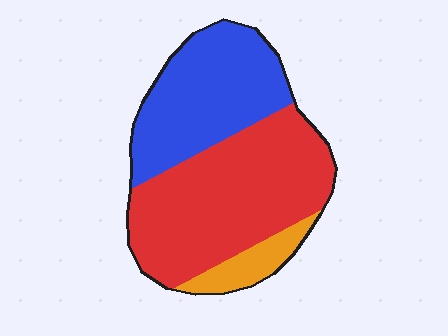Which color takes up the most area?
Red, at roughly 55%.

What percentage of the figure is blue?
Blue takes up about three eighths (3/8) of the figure.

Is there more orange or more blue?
Blue.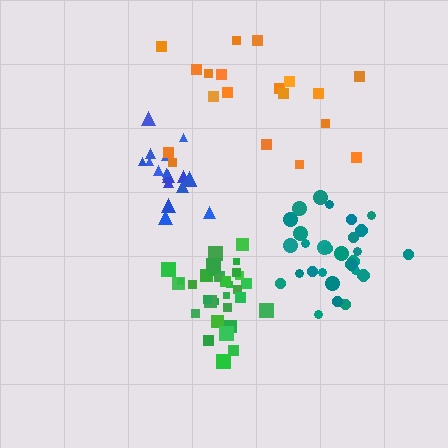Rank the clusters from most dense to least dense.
blue, green, teal, orange.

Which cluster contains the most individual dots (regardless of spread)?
Green (32).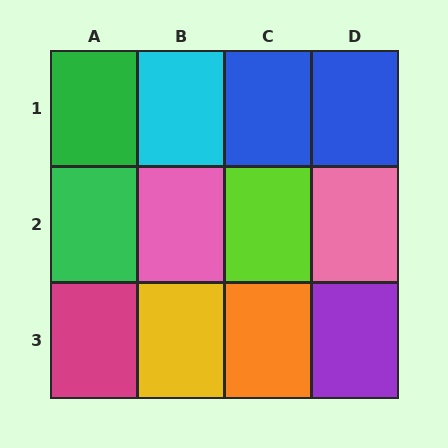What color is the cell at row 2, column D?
Pink.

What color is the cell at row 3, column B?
Yellow.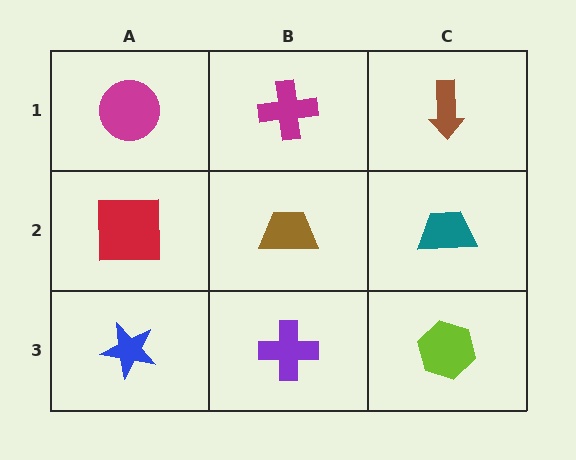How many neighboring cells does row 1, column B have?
3.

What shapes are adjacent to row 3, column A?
A red square (row 2, column A), a purple cross (row 3, column B).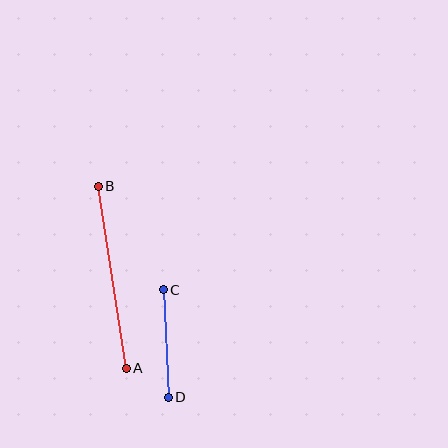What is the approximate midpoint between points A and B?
The midpoint is at approximately (112, 277) pixels.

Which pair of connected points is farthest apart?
Points A and B are farthest apart.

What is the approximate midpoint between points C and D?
The midpoint is at approximately (166, 343) pixels.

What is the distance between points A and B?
The distance is approximately 185 pixels.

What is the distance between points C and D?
The distance is approximately 108 pixels.